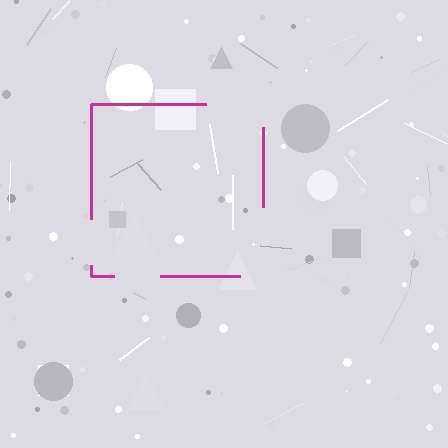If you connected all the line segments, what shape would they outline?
They would outline a square.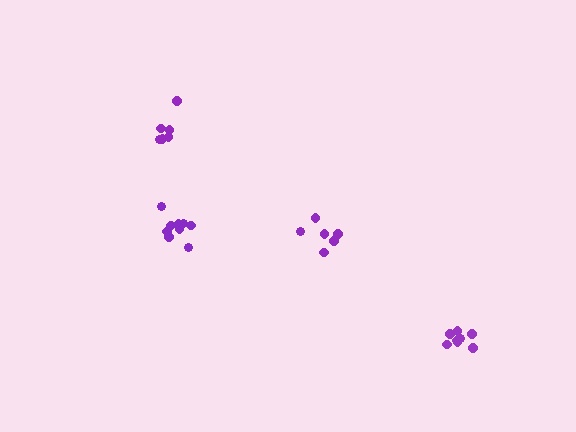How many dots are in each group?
Group 1: 6 dots, Group 2: 9 dots, Group 3: 9 dots, Group 4: 6 dots (30 total).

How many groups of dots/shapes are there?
There are 4 groups.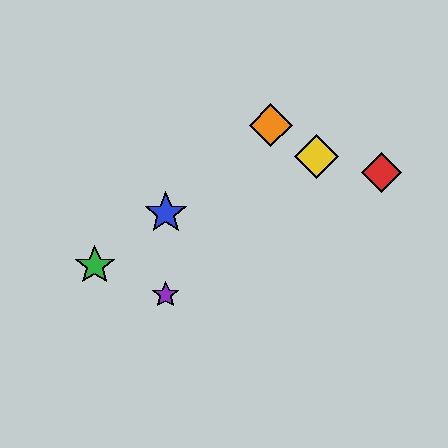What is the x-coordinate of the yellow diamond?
The yellow diamond is at x≈317.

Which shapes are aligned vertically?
The blue star, the purple star are aligned vertically.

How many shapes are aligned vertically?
2 shapes (the blue star, the purple star) are aligned vertically.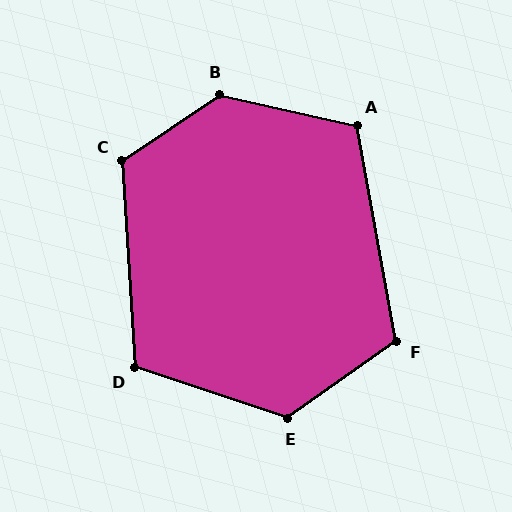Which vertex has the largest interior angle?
B, at approximately 134 degrees.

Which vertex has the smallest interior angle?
D, at approximately 112 degrees.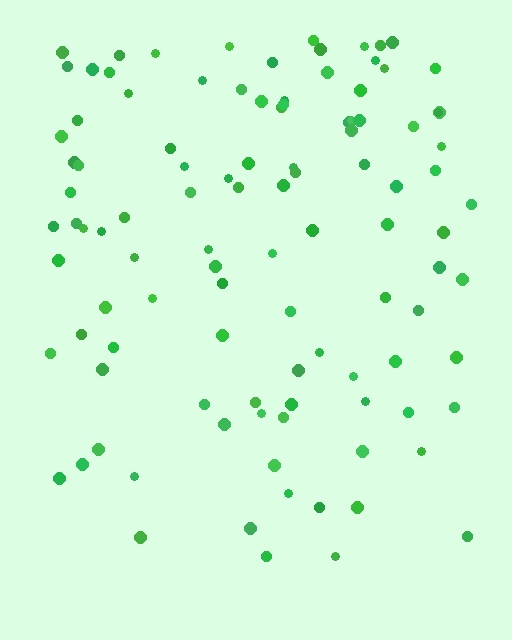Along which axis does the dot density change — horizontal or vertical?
Vertical.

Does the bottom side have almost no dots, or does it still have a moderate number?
Still a moderate number, just noticeably fewer than the top.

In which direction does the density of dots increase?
From bottom to top, with the top side densest.